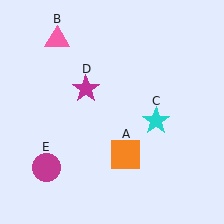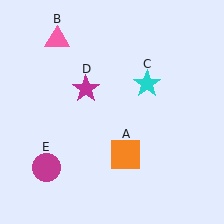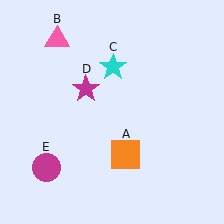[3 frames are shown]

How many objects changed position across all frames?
1 object changed position: cyan star (object C).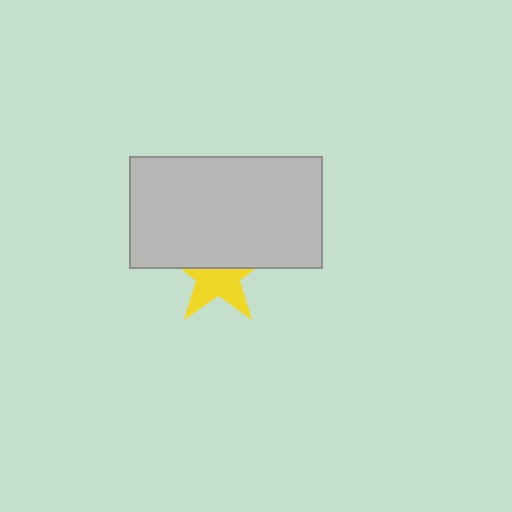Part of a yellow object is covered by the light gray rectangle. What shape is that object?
It is a star.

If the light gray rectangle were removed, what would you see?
You would see the complete yellow star.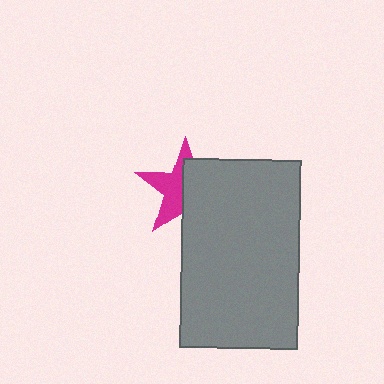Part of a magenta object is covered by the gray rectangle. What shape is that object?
It is a star.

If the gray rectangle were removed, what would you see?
You would see the complete magenta star.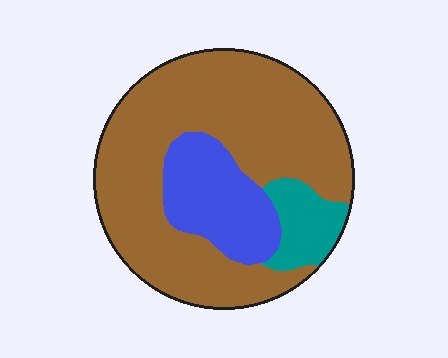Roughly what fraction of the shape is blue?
Blue takes up about one fifth (1/5) of the shape.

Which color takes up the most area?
Brown, at roughly 70%.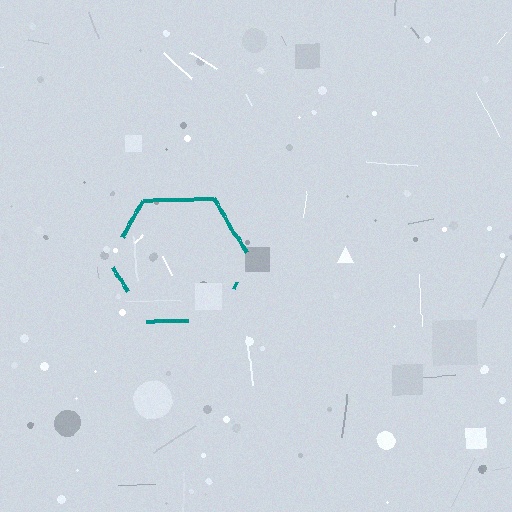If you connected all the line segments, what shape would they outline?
They would outline a hexagon.